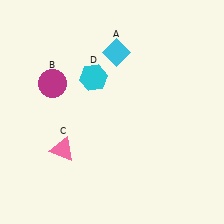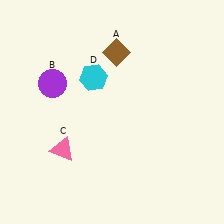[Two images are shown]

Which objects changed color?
A changed from cyan to brown. B changed from magenta to purple.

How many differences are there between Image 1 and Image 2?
There are 2 differences between the two images.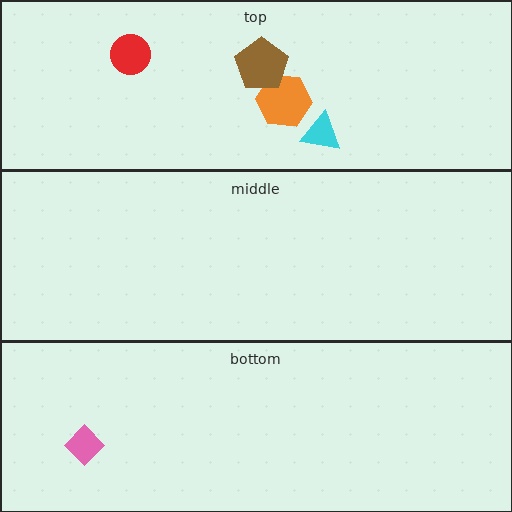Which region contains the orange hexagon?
The top region.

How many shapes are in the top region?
4.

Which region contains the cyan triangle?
The top region.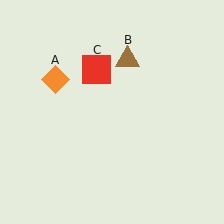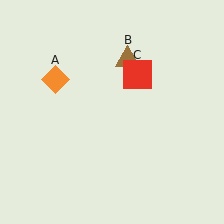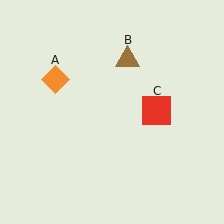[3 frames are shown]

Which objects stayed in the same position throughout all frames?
Orange diamond (object A) and brown triangle (object B) remained stationary.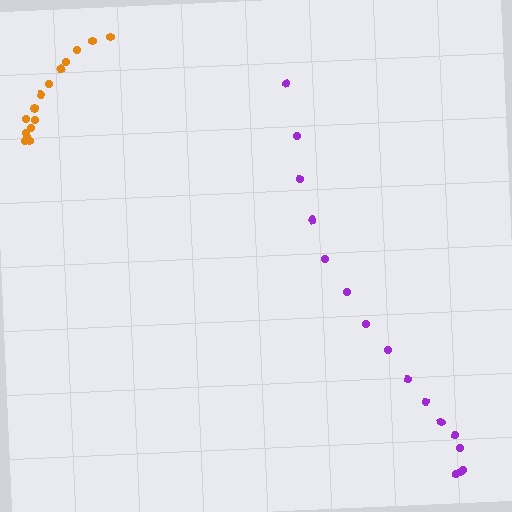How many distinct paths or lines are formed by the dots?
There are 2 distinct paths.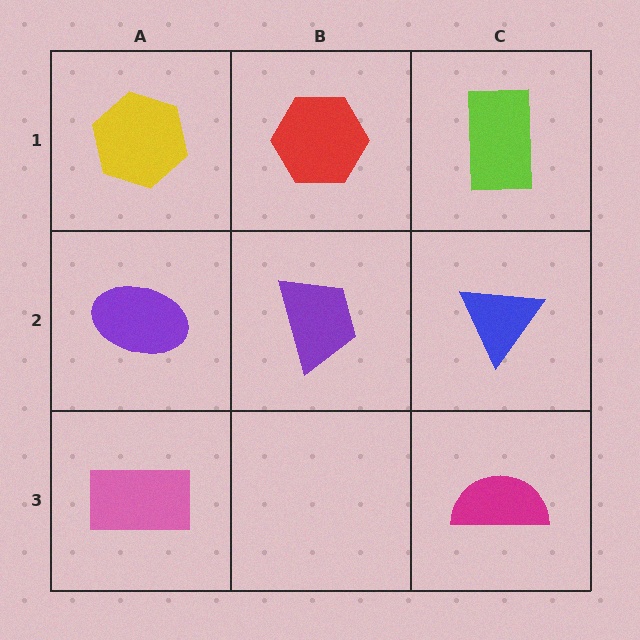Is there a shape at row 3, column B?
No, that cell is empty.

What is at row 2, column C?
A blue triangle.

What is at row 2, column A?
A purple ellipse.